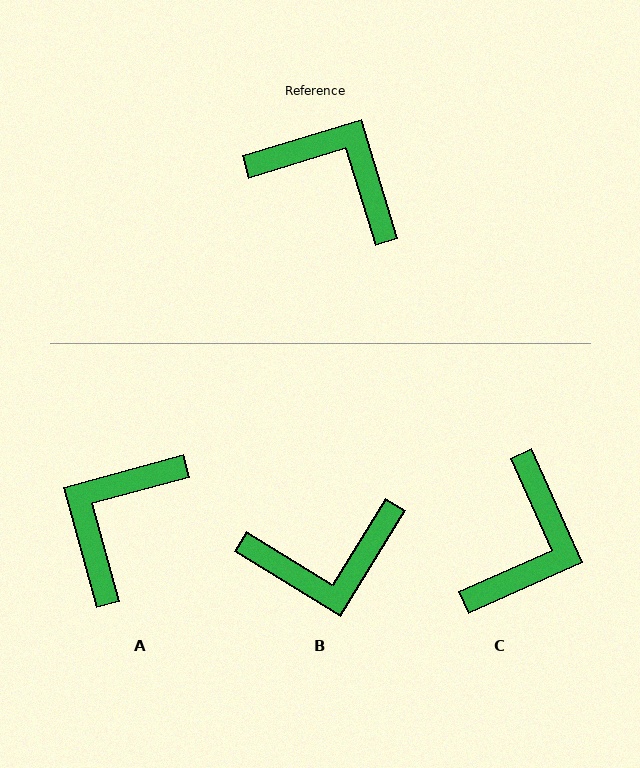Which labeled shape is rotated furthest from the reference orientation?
B, about 139 degrees away.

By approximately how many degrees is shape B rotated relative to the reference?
Approximately 139 degrees clockwise.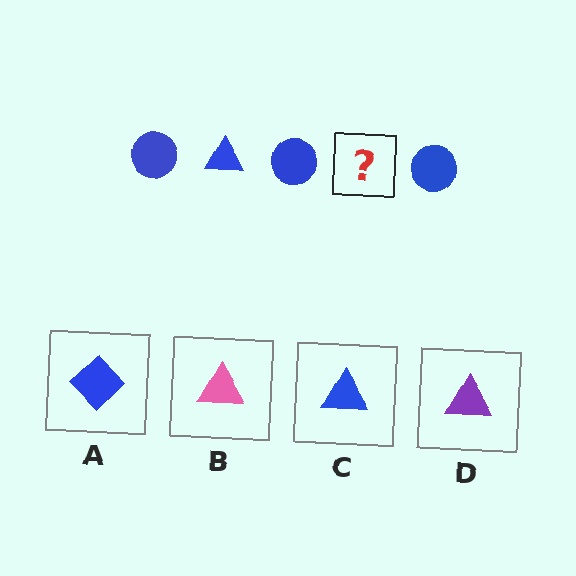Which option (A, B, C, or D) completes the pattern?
C.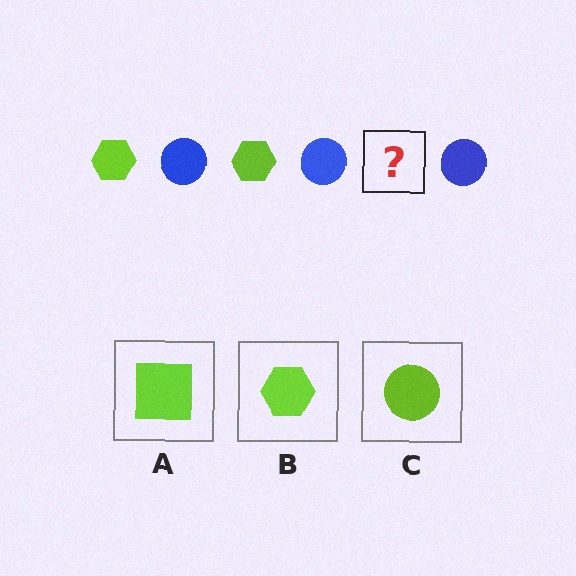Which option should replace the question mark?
Option B.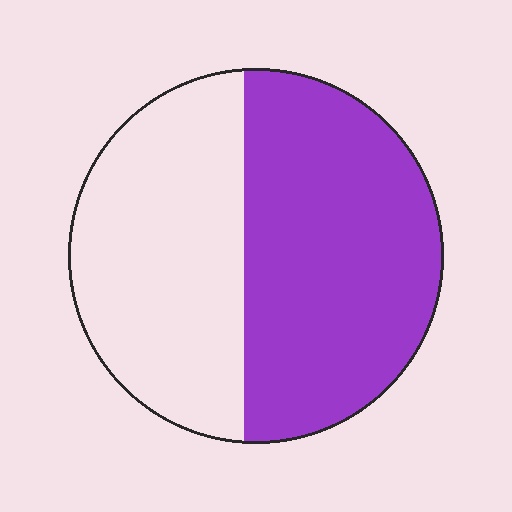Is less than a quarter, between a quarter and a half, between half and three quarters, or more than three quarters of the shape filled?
Between half and three quarters.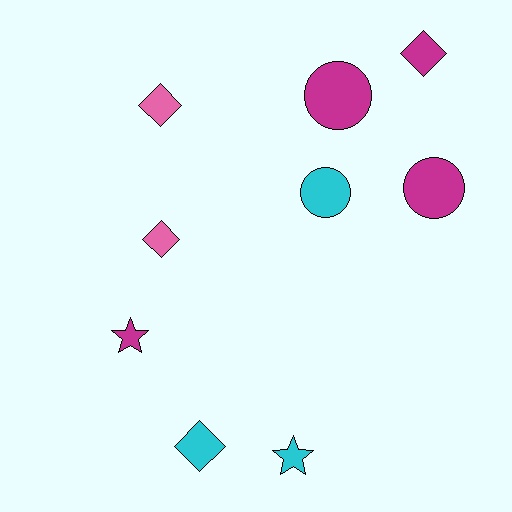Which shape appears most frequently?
Diamond, with 4 objects.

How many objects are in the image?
There are 9 objects.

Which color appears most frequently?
Magenta, with 4 objects.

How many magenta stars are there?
There is 1 magenta star.